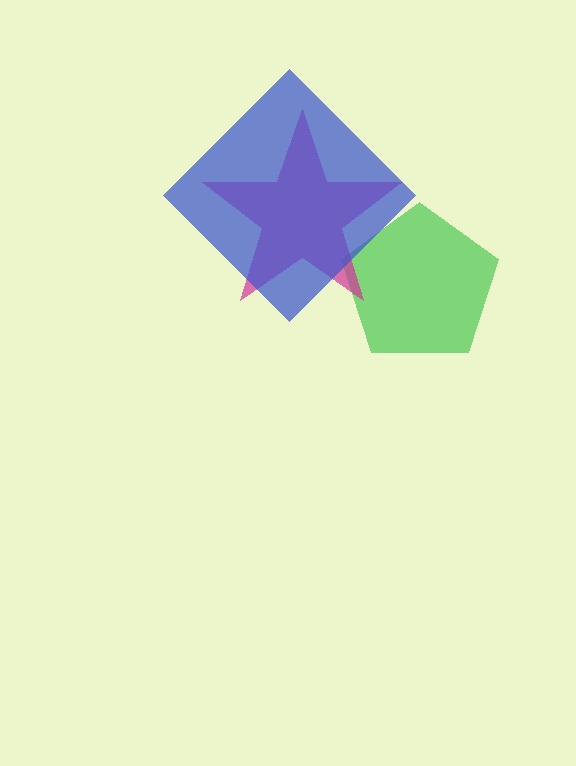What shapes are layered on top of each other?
The layered shapes are: a green pentagon, a magenta star, a blue diamond.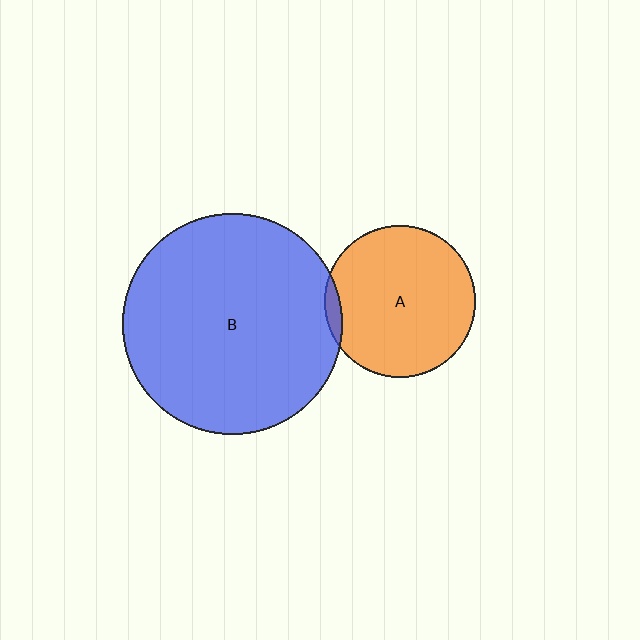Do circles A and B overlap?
Yes.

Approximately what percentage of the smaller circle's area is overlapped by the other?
Approximately 5%.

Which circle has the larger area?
Circle B (blue).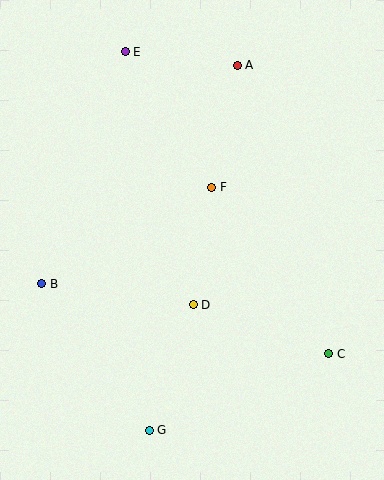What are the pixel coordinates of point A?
Point A is at (237, 65).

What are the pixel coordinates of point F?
Point F is at (212, 187).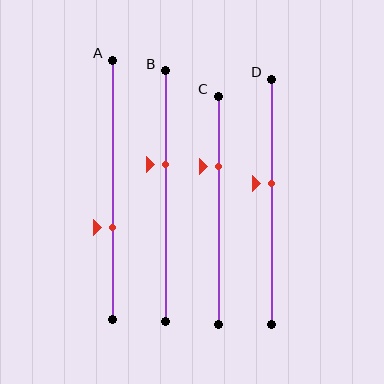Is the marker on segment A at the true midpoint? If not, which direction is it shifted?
No, the marker on segment A is shifted downward by about 15% of the segment length.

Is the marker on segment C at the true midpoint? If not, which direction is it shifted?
No, the marker on segment C is shifted upward by about 19% of the segment length.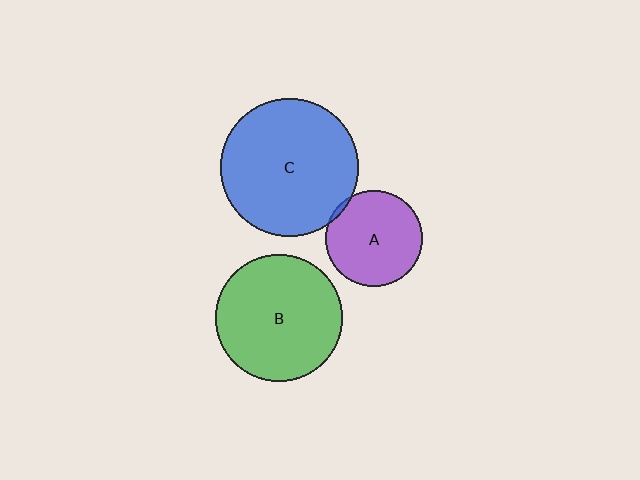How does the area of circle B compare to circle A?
Approximately 1.7 times.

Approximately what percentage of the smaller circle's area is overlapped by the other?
Approximately 5%.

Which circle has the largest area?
Circle C (blue).